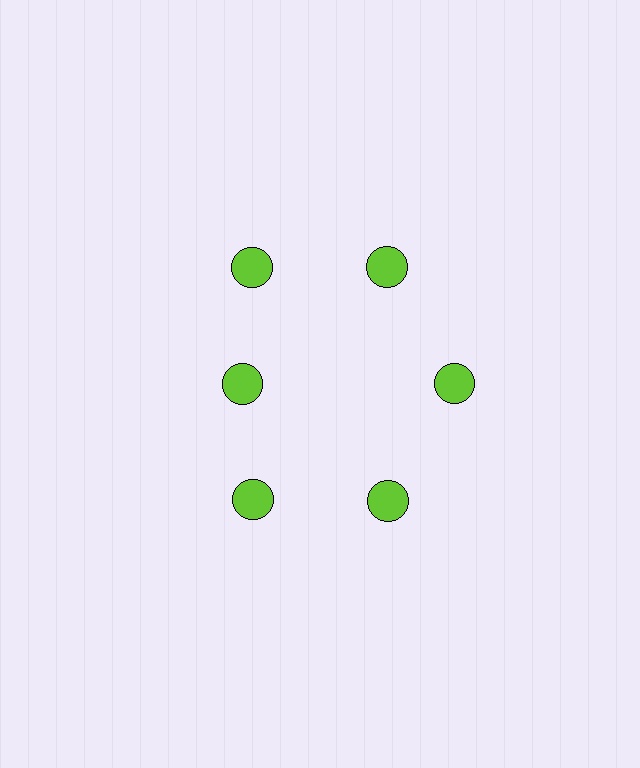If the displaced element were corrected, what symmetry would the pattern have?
It would have 6-fold rotational symmetry — the pattern would map onto itself every 60 degrees.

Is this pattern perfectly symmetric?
No. The 6 lime circles are arranged in a ring, but one element near the 9 o'clock position is pulled inward toward the center, breaking the 6-fold rotational symmetry.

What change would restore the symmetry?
The symmetry would be restored by moving it outward, back onto the ring so that all 6 circles sit at equal angles and equal distance from the center.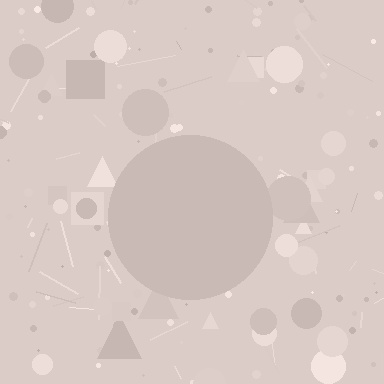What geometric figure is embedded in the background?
A circle is embedded in the background.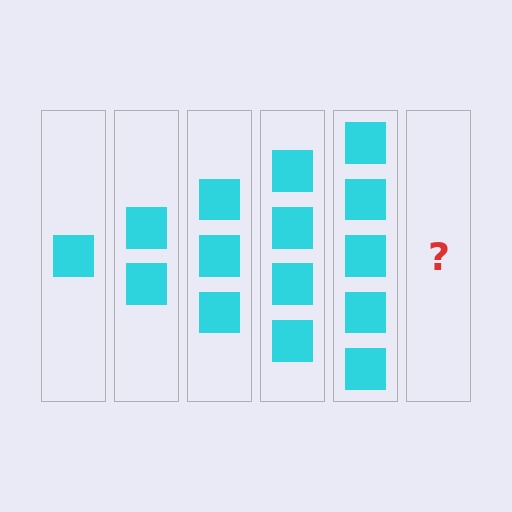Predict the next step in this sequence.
The next step is 6 squares.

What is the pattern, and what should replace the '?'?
The pattern is that each step adds one more square. The '?' should be 6 squares.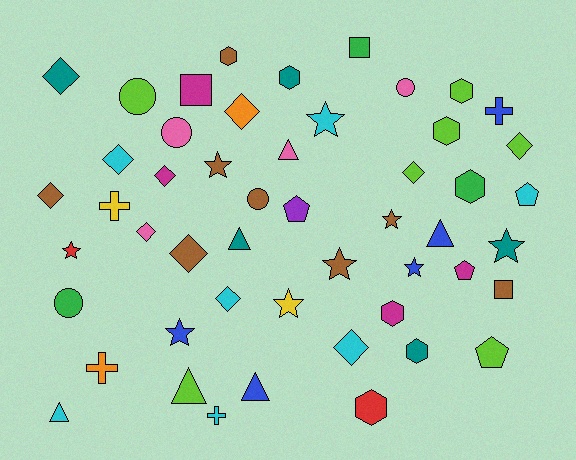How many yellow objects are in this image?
There are 2 yellow objects.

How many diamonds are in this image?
There are 11 diamonds.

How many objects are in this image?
There are 50 objects.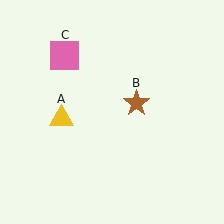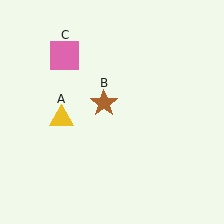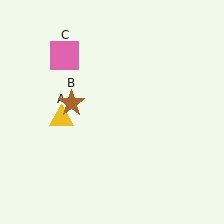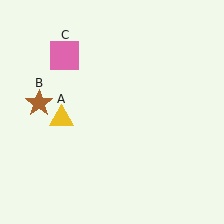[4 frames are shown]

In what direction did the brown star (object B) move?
The brown star (object B) moved left.